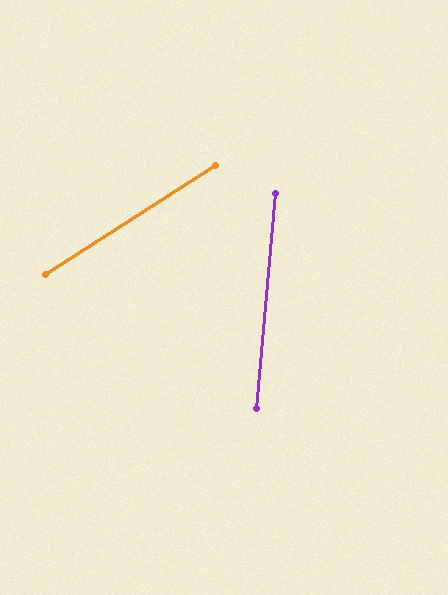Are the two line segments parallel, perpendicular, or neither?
Neither parallel nor perpendicular — they differ by about 52°.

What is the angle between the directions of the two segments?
Approximately 52 degrees.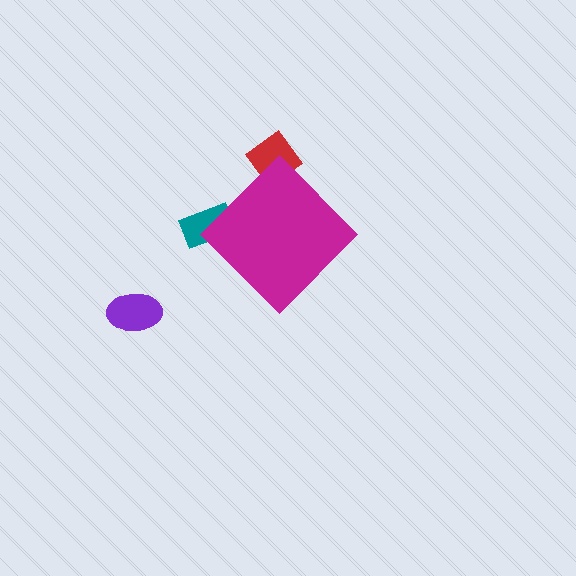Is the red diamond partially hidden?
Yes, the red diamond is partially hidden behind the magenta diamond.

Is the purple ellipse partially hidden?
No, the purple ellipse is fully visible.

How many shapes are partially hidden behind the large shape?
2 shapes are partially hidden.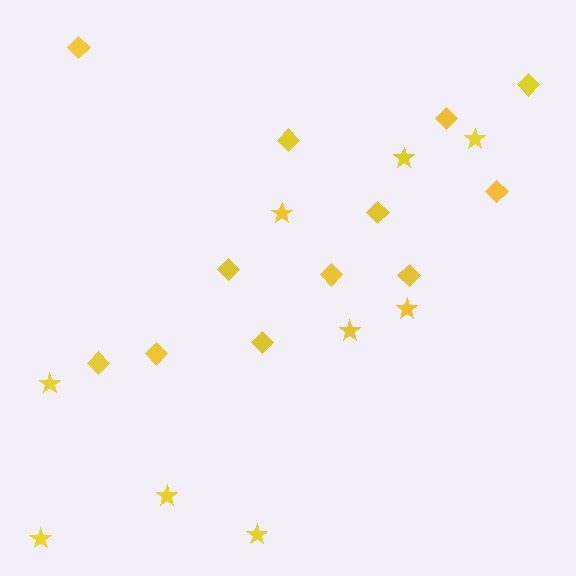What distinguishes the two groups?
There are 2 groups: one group of diamonds (12) and one group of stars (9).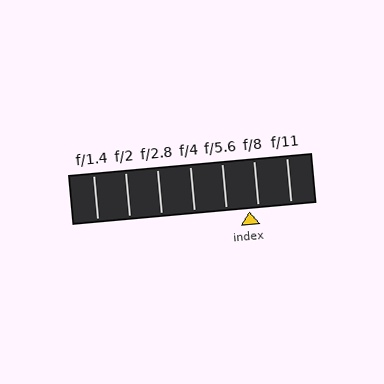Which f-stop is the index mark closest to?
The index mark is closest to f/8.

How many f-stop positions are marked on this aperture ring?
There are 7 f-stop positions marked.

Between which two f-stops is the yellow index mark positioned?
The index mark is between f/5.6 and f/8.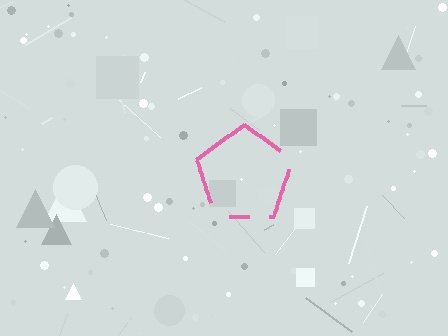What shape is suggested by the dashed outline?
The dashed outline suggests a pentagon.